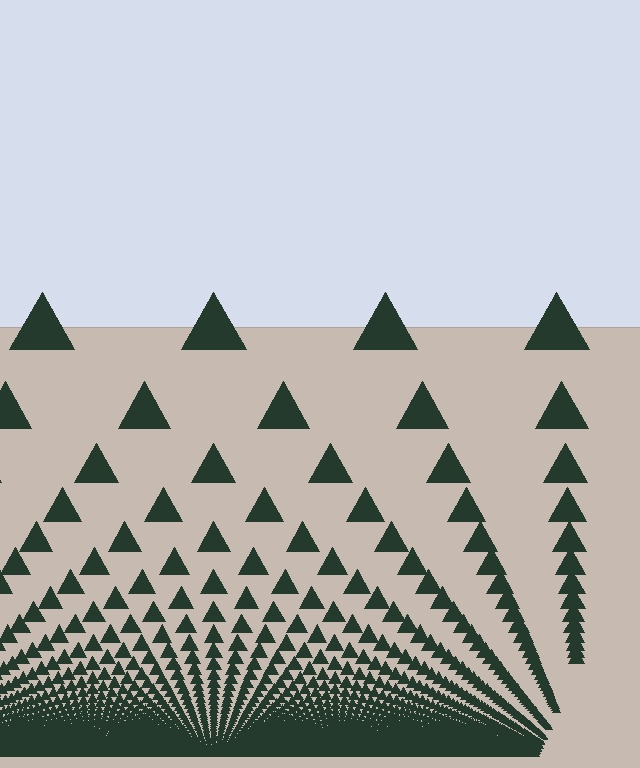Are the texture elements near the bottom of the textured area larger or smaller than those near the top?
Smaller. The gradient is inverted — elements near the bottom are smaller and denser.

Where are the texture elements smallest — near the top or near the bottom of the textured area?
Near the bottom.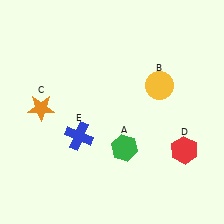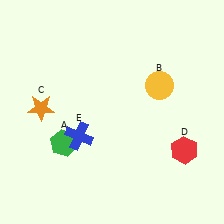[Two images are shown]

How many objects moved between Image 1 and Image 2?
1 object moved between the two images.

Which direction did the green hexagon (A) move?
The green hexagon (A) moved left.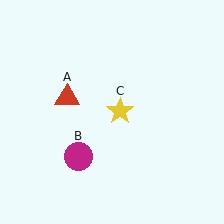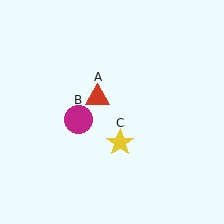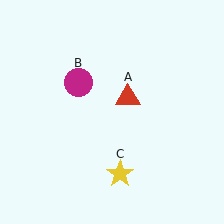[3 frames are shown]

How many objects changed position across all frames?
3 objects changed position: red triangle (object A), magenta circle (object B), yellow star (object C).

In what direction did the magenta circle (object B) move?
The magenta circle (object B) moved up.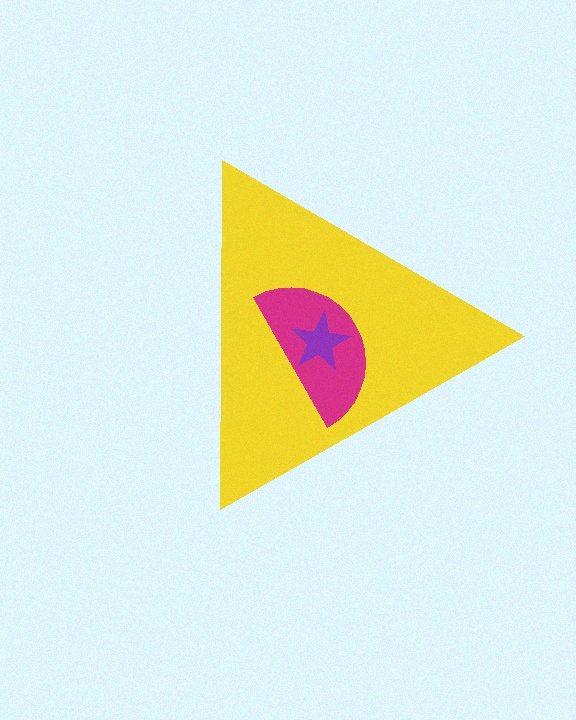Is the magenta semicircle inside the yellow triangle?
Yes.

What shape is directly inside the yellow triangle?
The magenta semicircle.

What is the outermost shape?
The yellow triangle.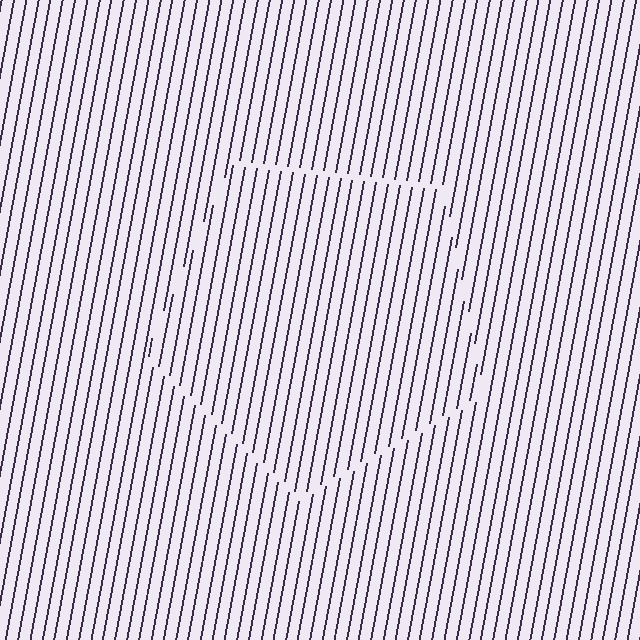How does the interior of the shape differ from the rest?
The interior of the shape contains the same grating, shifted by half a period — the contour is defined by the phase discontinuity where line-ends from the inner and outer gratings abut.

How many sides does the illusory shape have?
5 sides — the line-ends trace a pentagon.